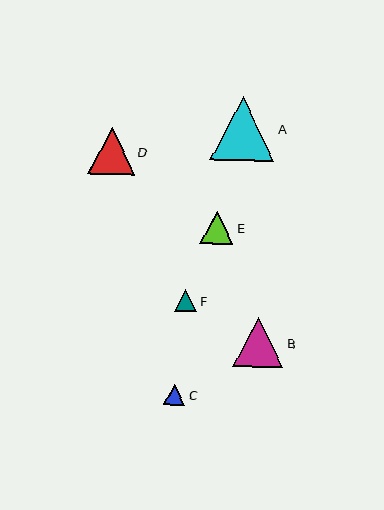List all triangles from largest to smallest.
From largest to smallest: A, B, D, E, F, C.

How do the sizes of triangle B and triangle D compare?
Triangle B and triangle D are approximately the same size.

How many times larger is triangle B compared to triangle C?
Triangle B is approximately 2.4 times the size of triangle C.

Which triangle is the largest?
Triangle A is the largest with a size of approximately 64 pixels.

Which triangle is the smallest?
Triangle C is the smallest with a size of approximately 21 pixels.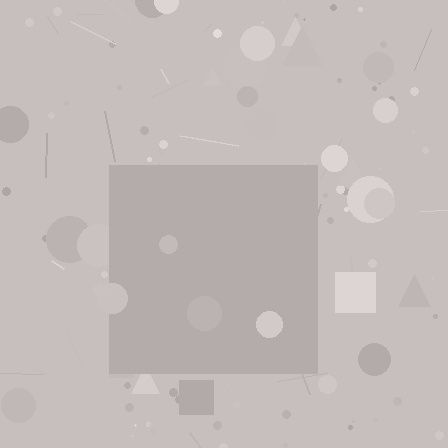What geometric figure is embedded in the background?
A square is embedded in the background.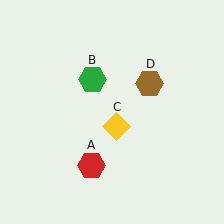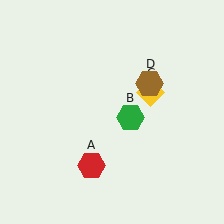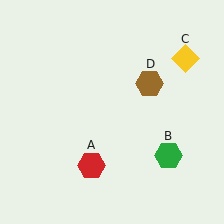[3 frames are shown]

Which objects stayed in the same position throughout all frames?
Red hexagon (object A) and brown hexagon (object D) remained stationary.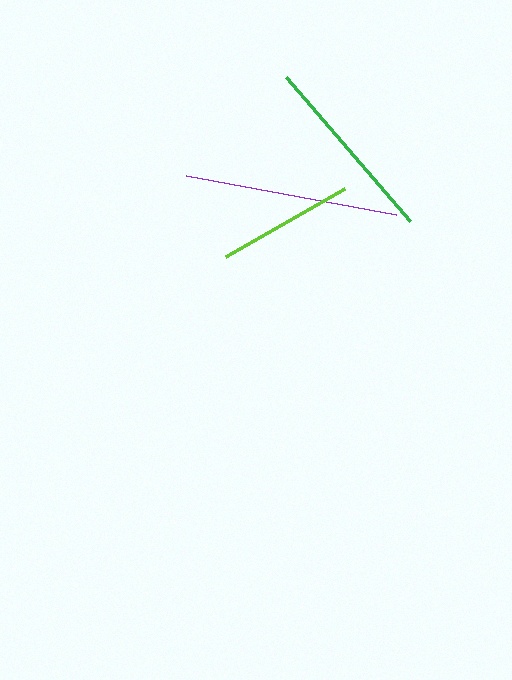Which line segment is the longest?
The purple line is the longest at approximately 214 pixels.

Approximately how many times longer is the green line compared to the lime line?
The green line is approximately 1.4 times the length of the lime line.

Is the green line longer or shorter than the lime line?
The green line is longer than the lime line.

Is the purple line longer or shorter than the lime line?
The purple line is longer than the lime line.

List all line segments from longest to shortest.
From longest to shortest: purple, green, lime.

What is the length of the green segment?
The green segment is approximately 191 pixels long.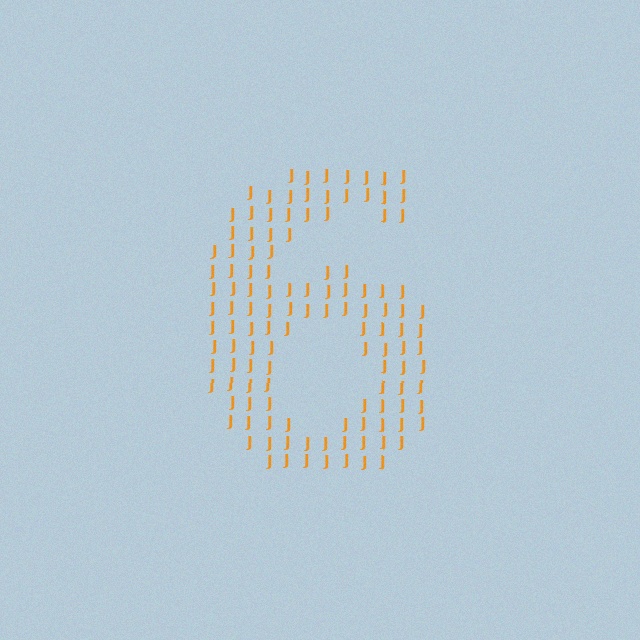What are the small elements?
The small elements are letter J's.